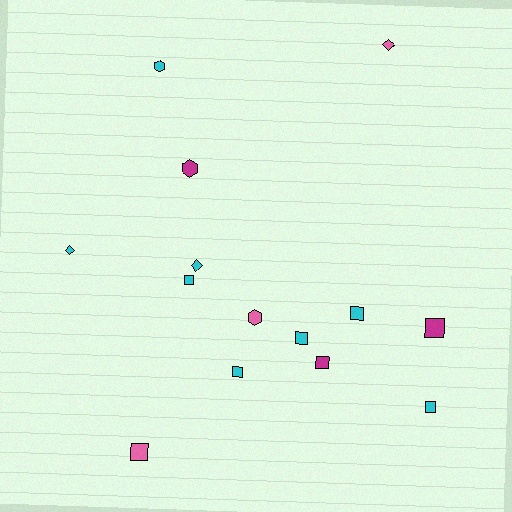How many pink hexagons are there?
There is 1 pink hexagon.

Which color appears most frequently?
Cyan, with 8 objects.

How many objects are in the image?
There are 14 objects.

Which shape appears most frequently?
Square, with 8 objects.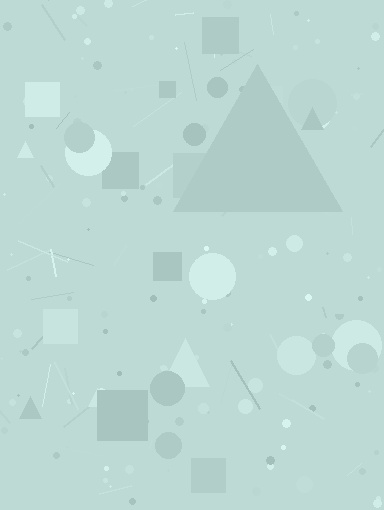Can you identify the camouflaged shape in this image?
The camouflaged shape is a triangle.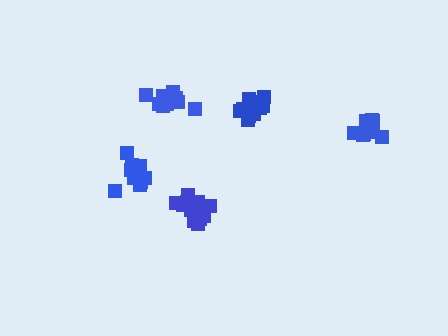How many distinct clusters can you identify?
There are 5 distinct clusters.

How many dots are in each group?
Group 1: 15 dots, Group 2: 10 dots, Group 3: 10 dots, Group 4: 15 dots, Group 5: 13 dots (63 total).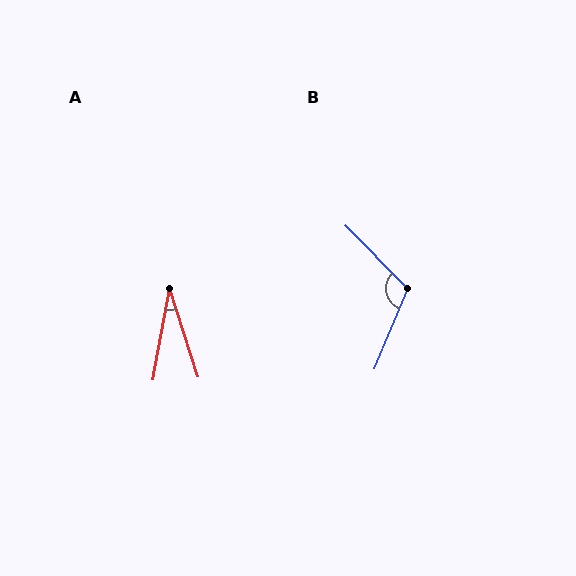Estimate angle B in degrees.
Approximately 113 degrees.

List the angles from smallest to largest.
A (28°), B (113°).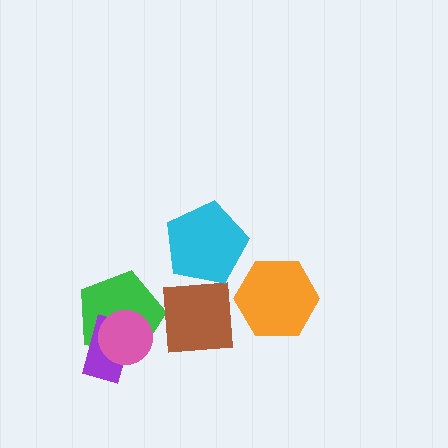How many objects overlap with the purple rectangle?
2 objects overlap with the purple rectangle.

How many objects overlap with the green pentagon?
3 objects overlap with the green pentagon.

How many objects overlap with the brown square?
2 objects overlap with the brown square.